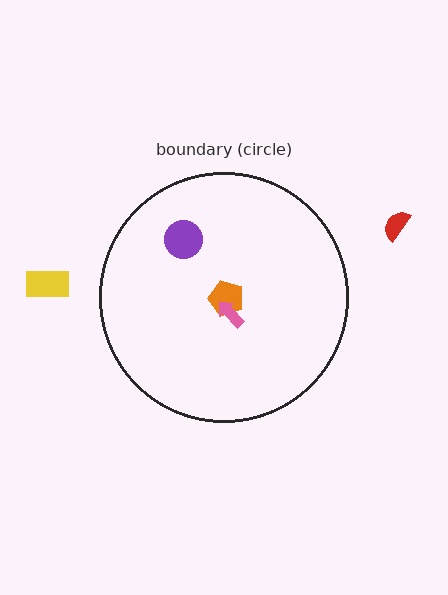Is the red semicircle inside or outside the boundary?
Outside.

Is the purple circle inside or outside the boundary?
Inside.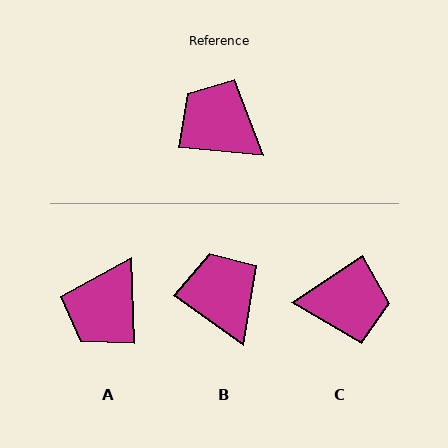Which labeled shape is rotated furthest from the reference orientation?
C, about 141 degrees away.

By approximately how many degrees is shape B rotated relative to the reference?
Approximately 30 degrees clockwise.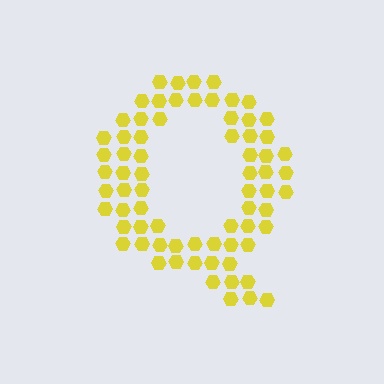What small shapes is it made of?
It is made of small hexagons.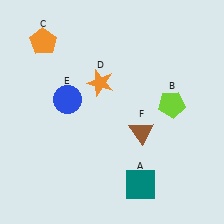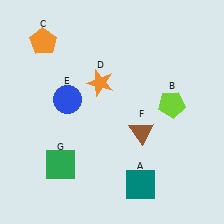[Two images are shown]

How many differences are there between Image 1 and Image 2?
There is 1 difference between the two images.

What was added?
A green square (G) was added in Image 2.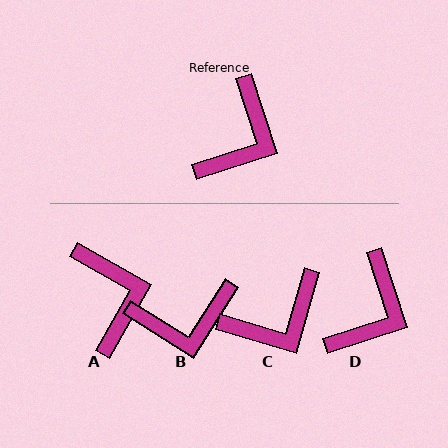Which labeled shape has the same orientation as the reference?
D.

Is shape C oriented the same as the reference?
No, it is off by about 34 degrees.